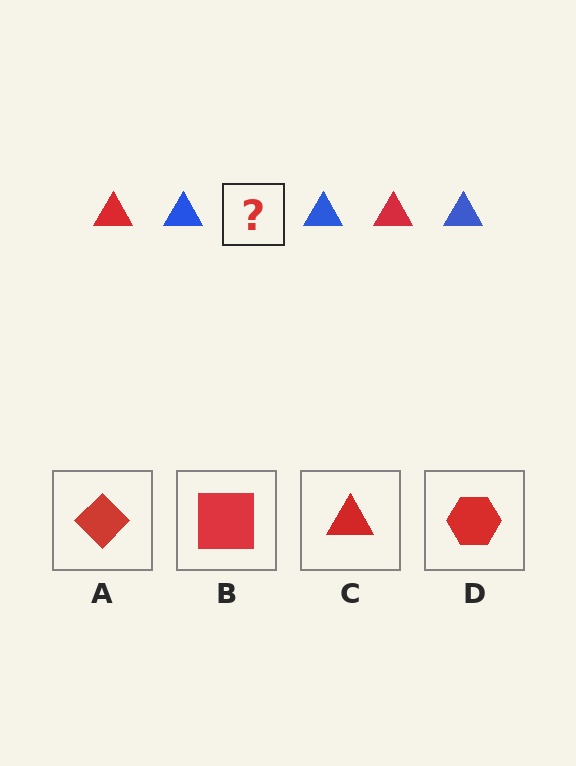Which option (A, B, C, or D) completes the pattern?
C.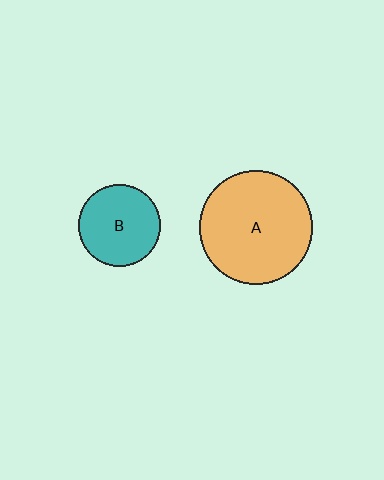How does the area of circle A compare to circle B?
Approximately 1.9 times.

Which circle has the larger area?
Circle A (orange).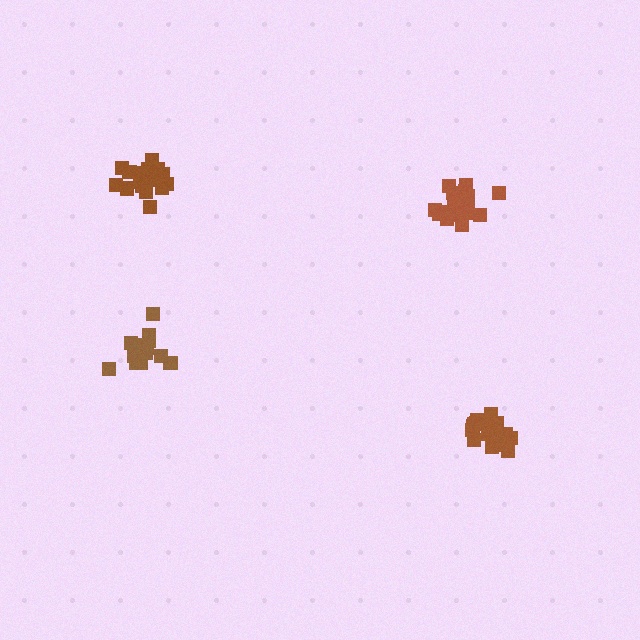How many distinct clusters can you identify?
There are 4 distinct clusters.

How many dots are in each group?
Group 1: 19 dots, Group 2: 19 dots, Group 3: 15 dots, Group 4: 20 dots (73 total).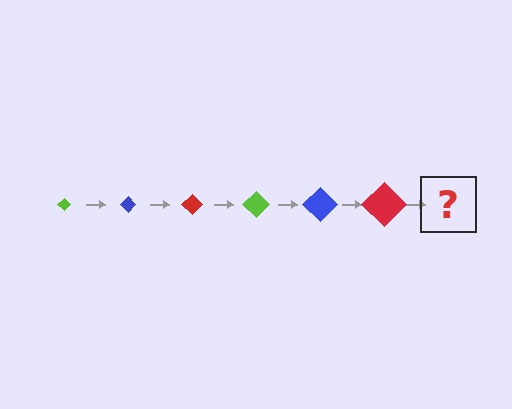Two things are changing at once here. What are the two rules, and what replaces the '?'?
The two rules are that the diamond grows larger each step and the color cycles through lime, blue, and red. The '?' should be a lime diamond, larger than the previous one.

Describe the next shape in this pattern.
It should be a lime diamond, larger than the previous one.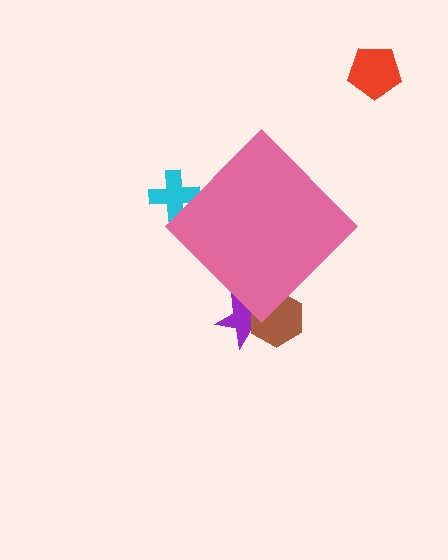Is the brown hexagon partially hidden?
Yes, the brown hexagon is partially hidden behind the pink diamond.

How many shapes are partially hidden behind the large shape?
3 shapes are partially hidden.